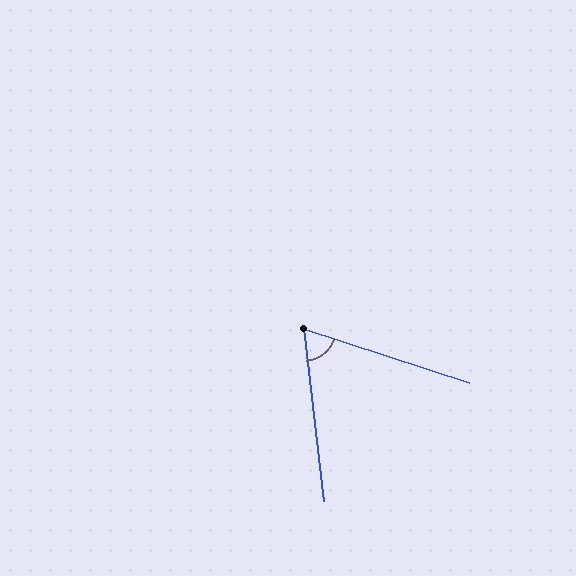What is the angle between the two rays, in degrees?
Approximately 66 degrees.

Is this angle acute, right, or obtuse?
It is acute.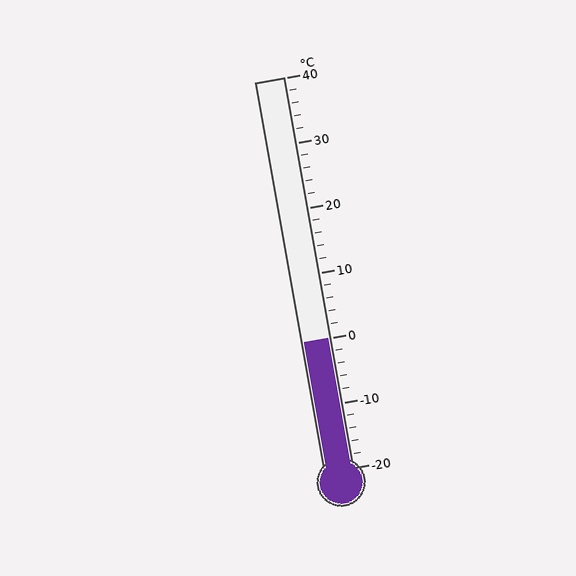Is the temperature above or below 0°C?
The temperature is at 0°C.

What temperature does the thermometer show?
The thermometer shows approximately 0°C.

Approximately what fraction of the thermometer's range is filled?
The thermometer is filled to approximately 35% of its range.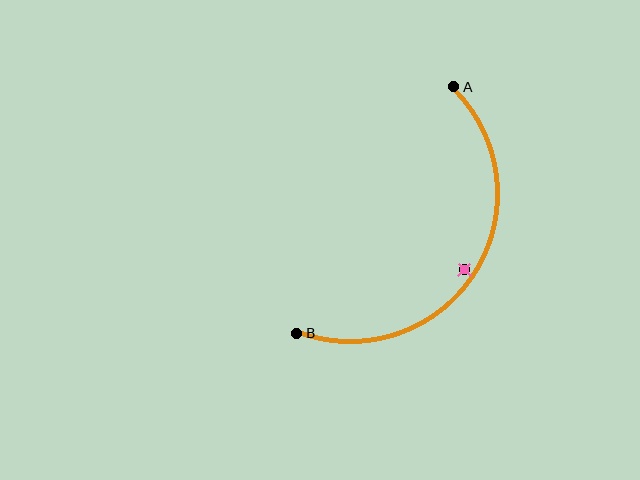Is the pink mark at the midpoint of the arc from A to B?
No — the pink mark does not lie on the arc at all. It sits slightly inside the curve.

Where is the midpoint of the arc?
The arc midpoint is the point on the curve farthest from the straight line joining A and B. It sits to the right of that line.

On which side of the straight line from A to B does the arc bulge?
The arc bulges to the right of the straight line connecting A and B.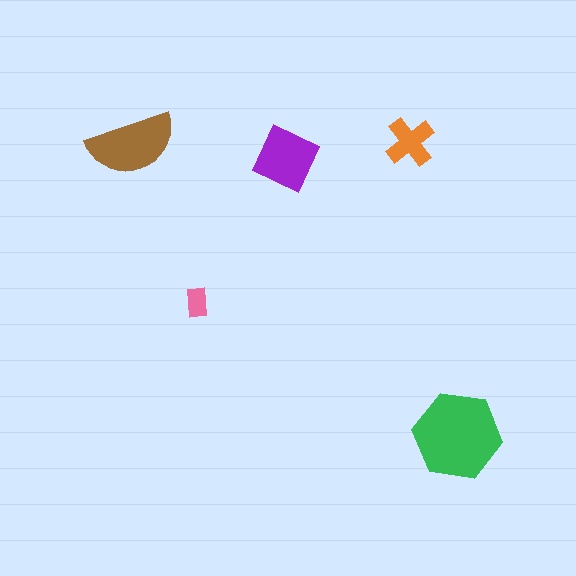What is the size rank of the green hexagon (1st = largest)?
1st.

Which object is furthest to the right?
The green hexagon is rightmost.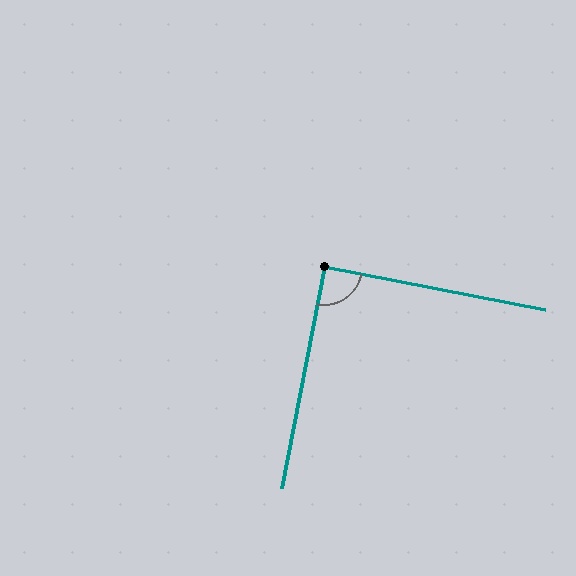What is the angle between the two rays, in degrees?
Approximately 90 degrees.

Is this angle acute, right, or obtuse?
It is approximately a right angle.